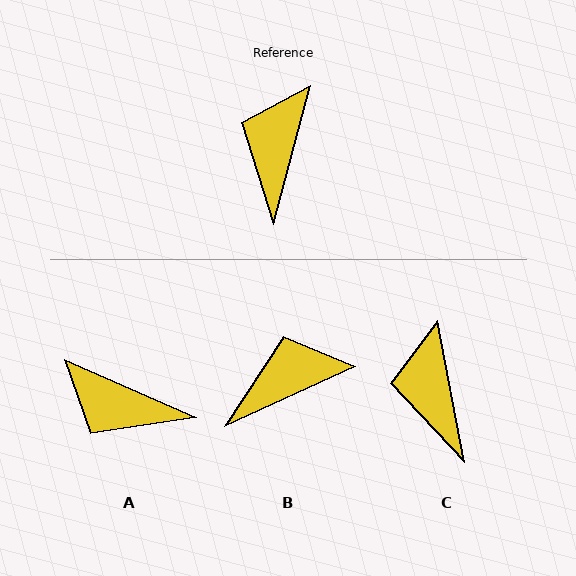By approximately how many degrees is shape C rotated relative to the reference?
Approximately 26 degrees counter-clockwise.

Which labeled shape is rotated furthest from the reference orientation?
A, about 81 degrees away.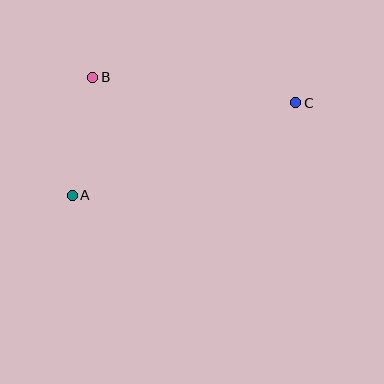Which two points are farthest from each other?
Points A and C are farthest from each other.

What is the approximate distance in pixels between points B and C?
The distance between B and C is approximately 205 pixels.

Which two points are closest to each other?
Points A and B are closest to each other.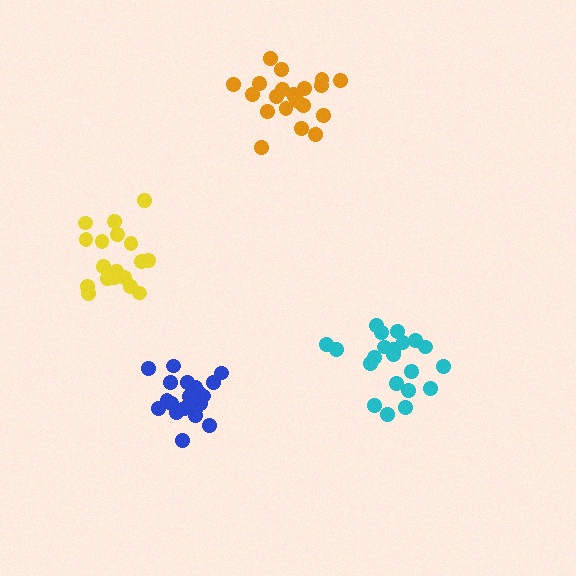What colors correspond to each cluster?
The clusters are colored: blue, yellow, cyan, orange.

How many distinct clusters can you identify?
There are 4 distinct clusters.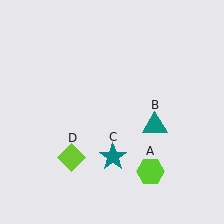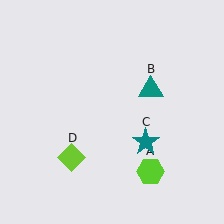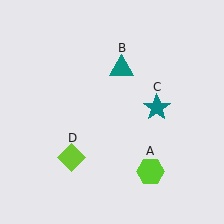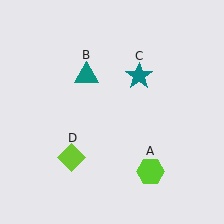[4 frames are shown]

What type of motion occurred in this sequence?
The teal triangle (object B), teal star (object C) rotated counterclockwise around the center of the scene.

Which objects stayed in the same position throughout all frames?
Lime hexagon (object A) and lime diamond (object D) remained stationary.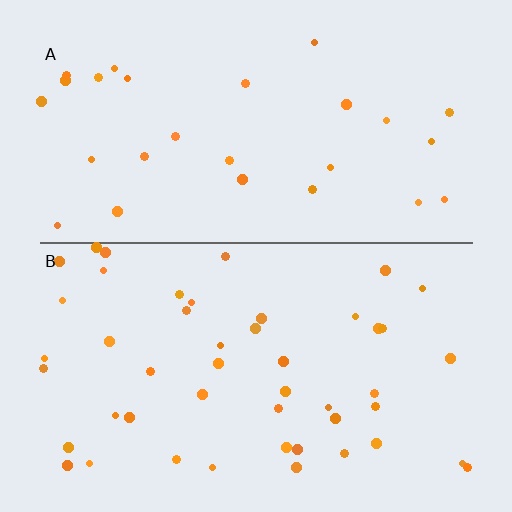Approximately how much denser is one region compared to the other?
Approximately 1.7× — region B over region A.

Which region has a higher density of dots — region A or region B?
B (the bottom).